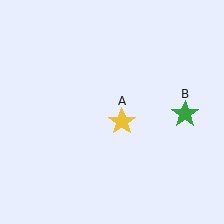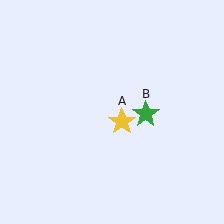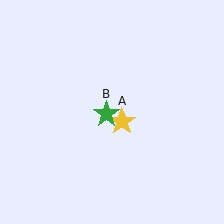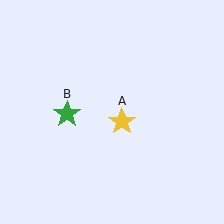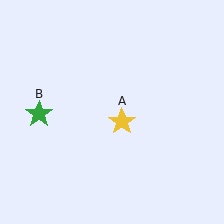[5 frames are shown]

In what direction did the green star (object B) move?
The green star (object B) moved left.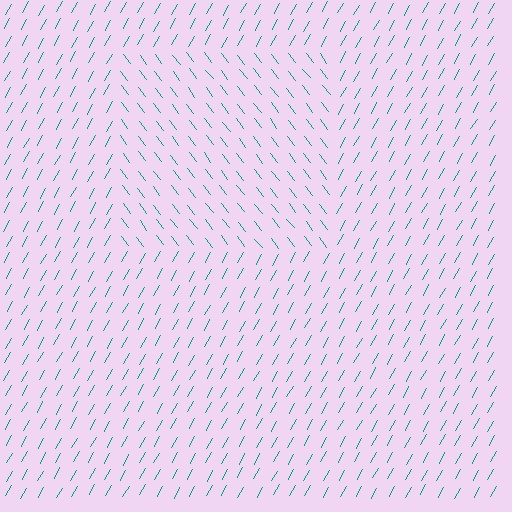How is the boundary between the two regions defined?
The boundary is defined purely by a change in line orientation (approximately 67 degrees difference). All lines are the same color and thickness.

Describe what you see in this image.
The image is filled with small teal line segments. A rectangle region in the image has lines oriented differently from the surrounding lines, creating a visible texture boundary.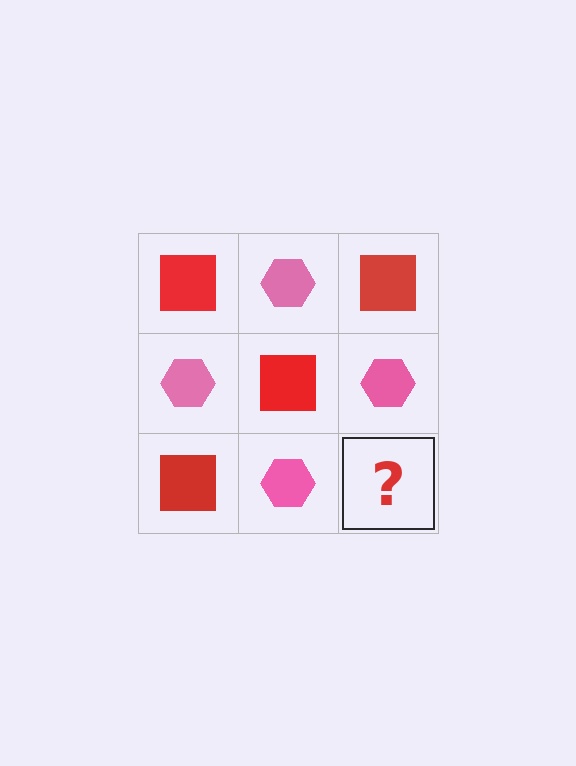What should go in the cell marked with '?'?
The missing cell should contain a red square.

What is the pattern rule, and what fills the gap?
The rule is that it alternates red square and pink hexagon in a checkerboard pattern. The gap should be filled with a red square.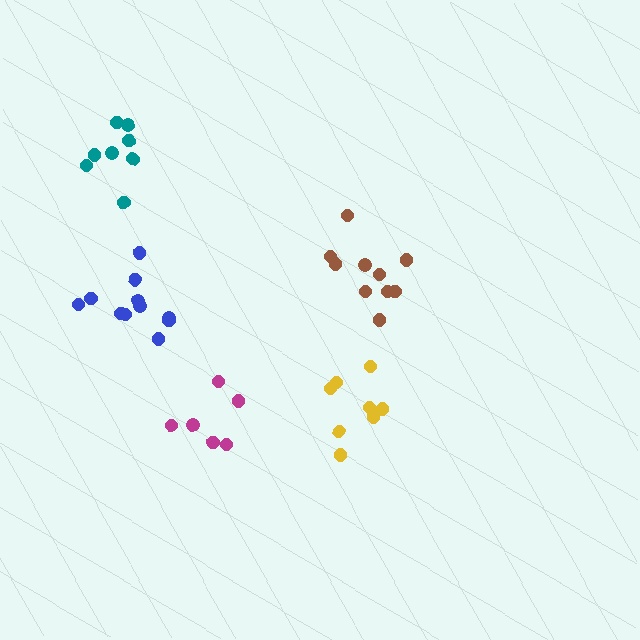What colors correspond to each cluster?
The clusters are colored: yellow, brown, magenta, blue, teal.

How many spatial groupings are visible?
There are 5 spatial groupings.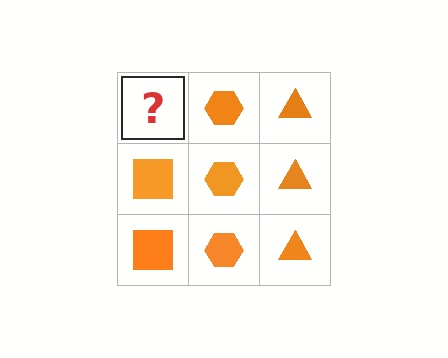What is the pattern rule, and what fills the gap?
The rule is that each column has a consistent shape. The gap should be filled with an orange square.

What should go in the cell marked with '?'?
The missing cell should contain an orange square.